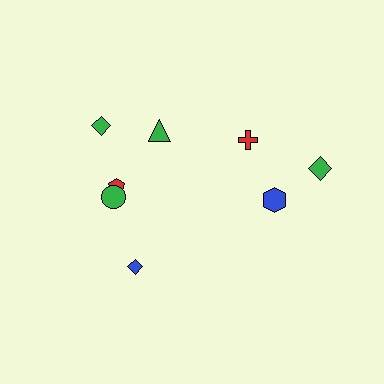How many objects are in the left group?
There are 5 objects.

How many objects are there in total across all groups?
There are 8 objects.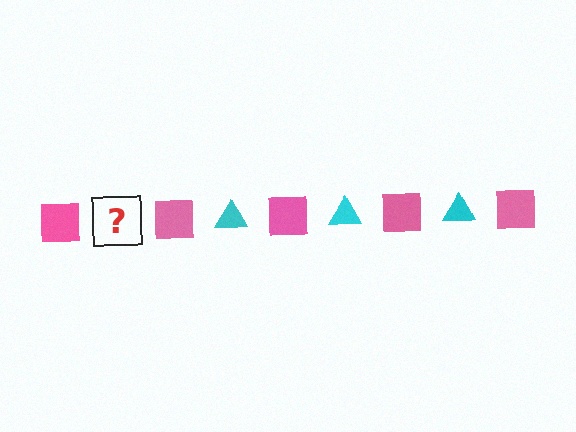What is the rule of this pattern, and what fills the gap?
The rule is that the pattern alternates between pink square and cyan triangle. The gap should be filled with a cyan triangle.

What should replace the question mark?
The question mark should be replaced with a cyan triangle.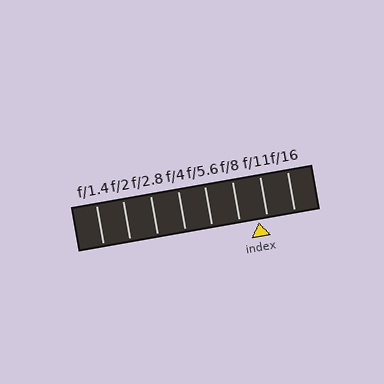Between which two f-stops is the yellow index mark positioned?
The index mark is between f/8 and f/11.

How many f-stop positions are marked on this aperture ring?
There are 8 f-stop positions marked.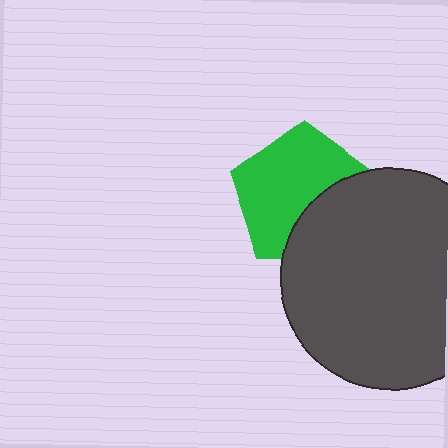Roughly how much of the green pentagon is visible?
About half of it is visible (roughly 65%).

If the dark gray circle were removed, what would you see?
You would see the complete green pentagon.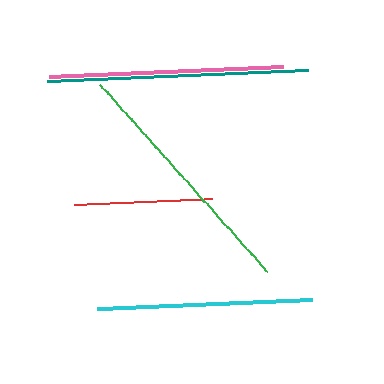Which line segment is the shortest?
The red line is the shortest at approximately 137 pixels.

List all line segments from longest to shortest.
From longest to shortest: teal, green, pink, cyan, red.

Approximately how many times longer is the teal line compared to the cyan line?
The teal line is approximately 1.2 times the length of the cyan line.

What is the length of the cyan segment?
The cyan segment is approximately 214 pixels long.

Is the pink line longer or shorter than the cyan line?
The pink line is longer than the cyan line.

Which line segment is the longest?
The teal line is the longest at approximately 261 pixels.